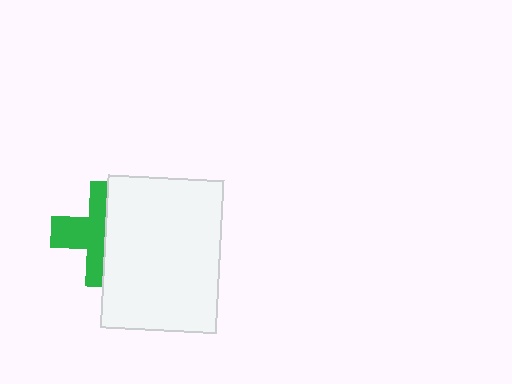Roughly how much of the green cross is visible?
About half of it is visible (roughly 53%).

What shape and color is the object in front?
The object in front is a white rectangle.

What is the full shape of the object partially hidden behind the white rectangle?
The partially hidden object is a green cross.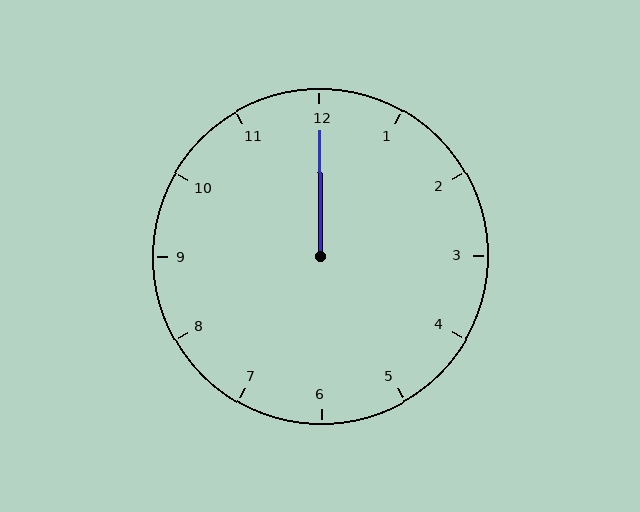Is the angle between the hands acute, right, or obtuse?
It is acute.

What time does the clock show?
12:00.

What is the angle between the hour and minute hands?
Approximately 0 degrees.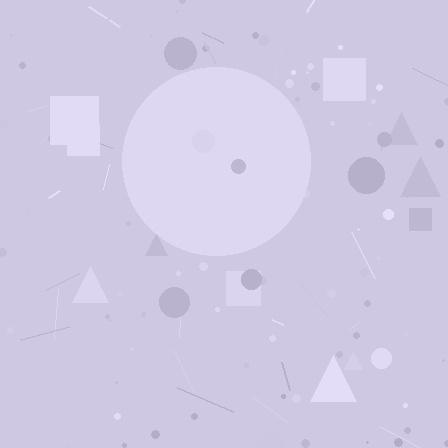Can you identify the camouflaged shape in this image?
The camouflaged shape is a circle.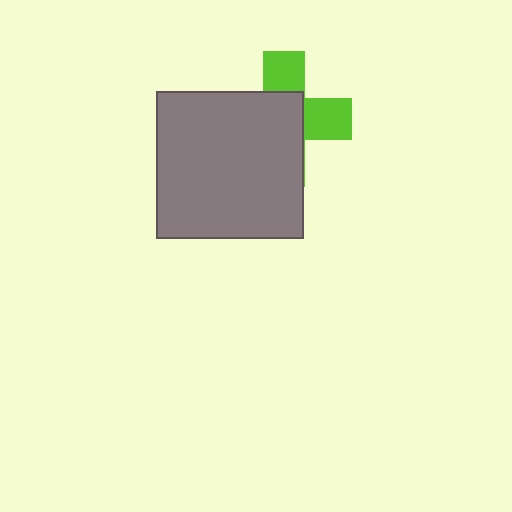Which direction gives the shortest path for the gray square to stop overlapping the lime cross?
Moving toward the lower-left gives the shortest separation.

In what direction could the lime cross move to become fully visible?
The lime cross could move toward the upper-right. That would shift it out from behind the gray square entirely.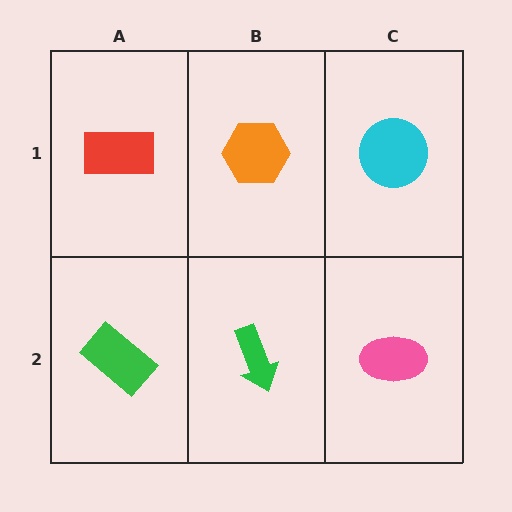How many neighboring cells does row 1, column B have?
3.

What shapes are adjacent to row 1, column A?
A green rectangle (row 2, column A), an orange hexagon (row 1, column B).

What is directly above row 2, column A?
A red rectangle.